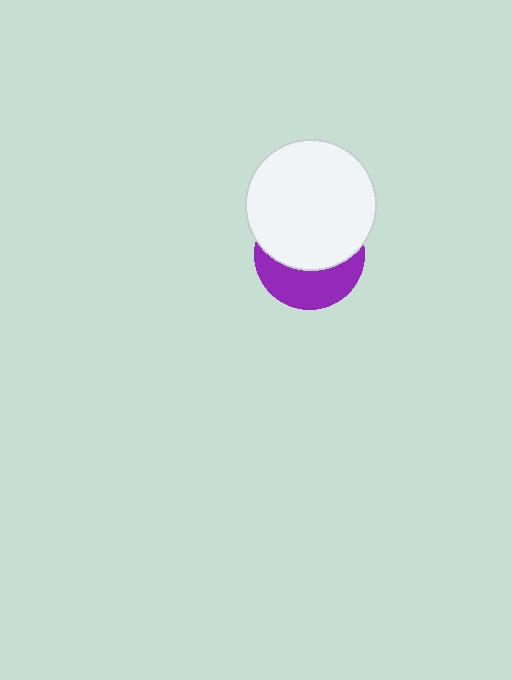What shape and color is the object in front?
The object in front is a white circle.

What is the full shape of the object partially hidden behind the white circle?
The partially hidden object is a purple circle.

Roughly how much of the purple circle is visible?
A small part of it is visible (roughly 41%).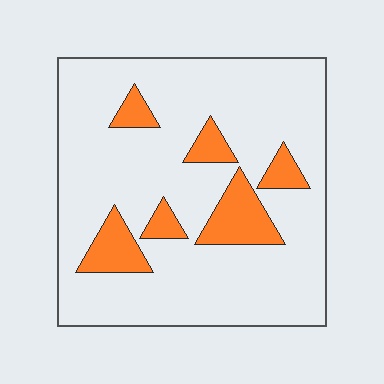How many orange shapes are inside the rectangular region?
6.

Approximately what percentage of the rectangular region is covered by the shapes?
Approximately 15%.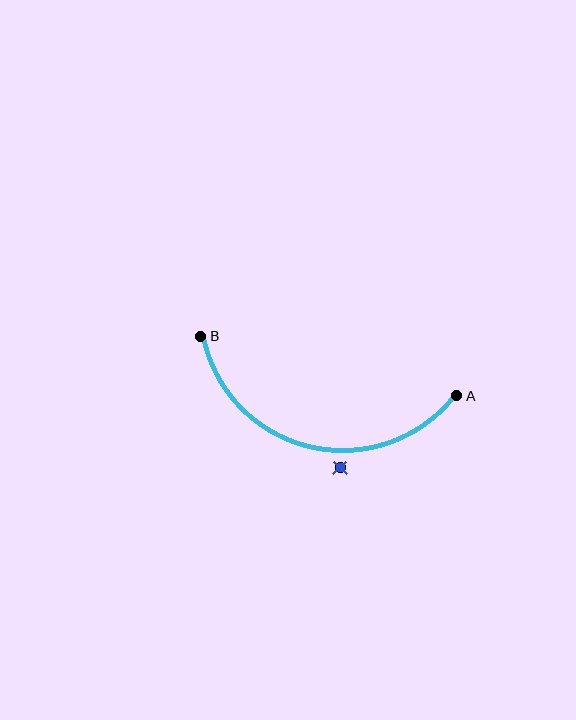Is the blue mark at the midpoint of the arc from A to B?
No — the blue mark does not lie on the arc at all. It sits slightly outside the curve.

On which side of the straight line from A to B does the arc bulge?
The arc bulges below the straight line connecting A and B.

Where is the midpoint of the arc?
The arc midpoint is the point on the curve farthest from the straight line joining A and B. It sits below that line.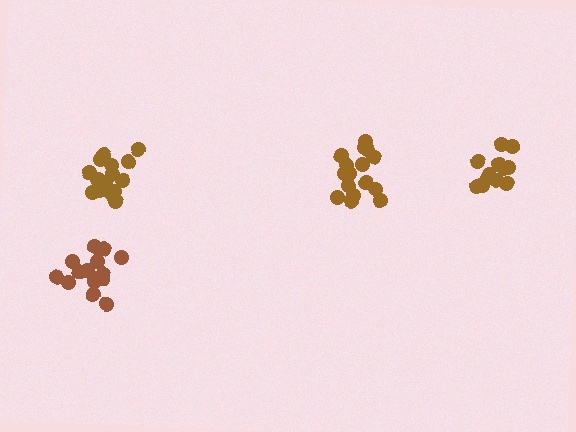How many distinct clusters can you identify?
There are 4 distinct clusters.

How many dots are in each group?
Group 1: 16 dots, Group 2: 16 dots, Group 3: 13 dots, Group 4: 16 dots (61 total).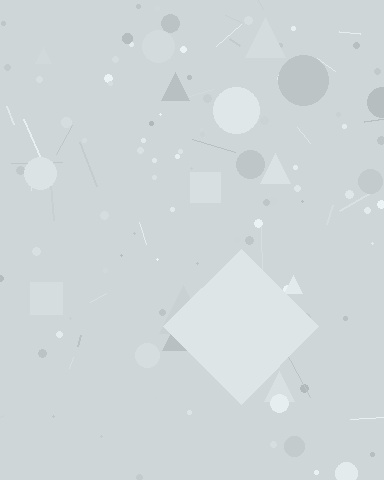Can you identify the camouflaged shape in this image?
The camouflaged shape is a diamond.